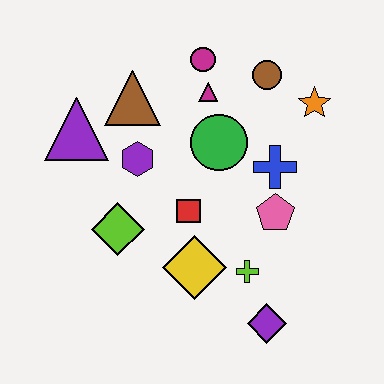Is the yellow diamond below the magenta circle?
Yes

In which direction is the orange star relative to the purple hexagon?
The orange star is to the right of the purple hexagon.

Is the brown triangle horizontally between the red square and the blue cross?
No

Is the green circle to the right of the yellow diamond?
Yes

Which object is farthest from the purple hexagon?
The purple diamond is farthest from the purple hexagon.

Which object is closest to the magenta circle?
The magenta triangle is closest to the magenta circle.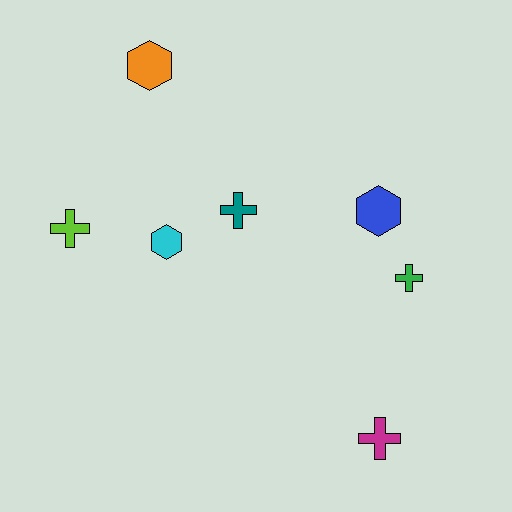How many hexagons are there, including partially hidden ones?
There are 3 hexagons.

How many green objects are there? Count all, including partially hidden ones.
There is 1 green object.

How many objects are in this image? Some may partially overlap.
There are 7 objects.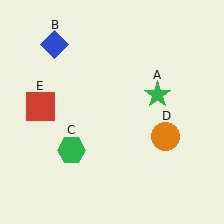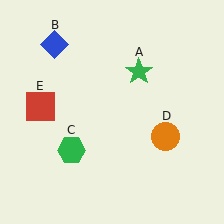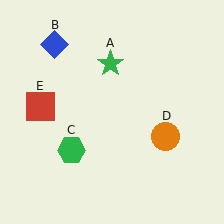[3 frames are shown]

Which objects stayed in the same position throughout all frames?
Blue diamond (object B) and green hexagon (object C) and orange circle (object D) and red square (object E) remained stationary.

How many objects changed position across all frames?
1 object changed position: green star (object A).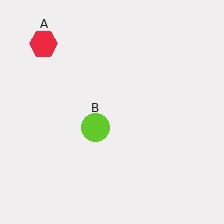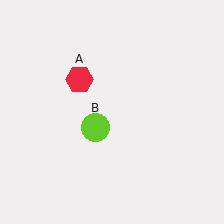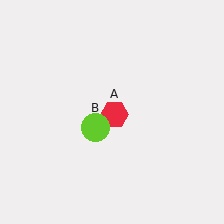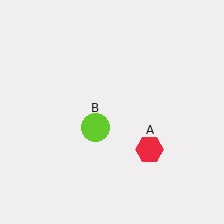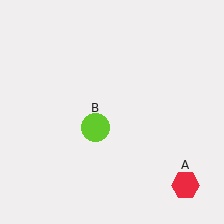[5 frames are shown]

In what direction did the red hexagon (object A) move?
The red hexagon (object A) moved down and to the right.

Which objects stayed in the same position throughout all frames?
Lime circle (object B) remained stationary.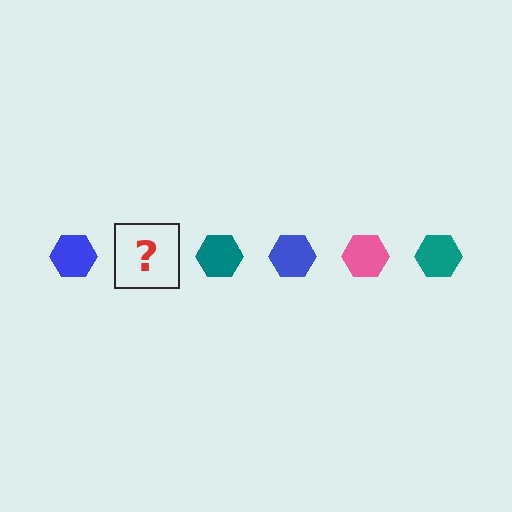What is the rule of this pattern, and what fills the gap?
The rule is that the pattern cycles through blue, pink, teal hexagons. The gap should be filled with a pink hexagon.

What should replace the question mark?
The question mark should be replaced with a pink hexagon.